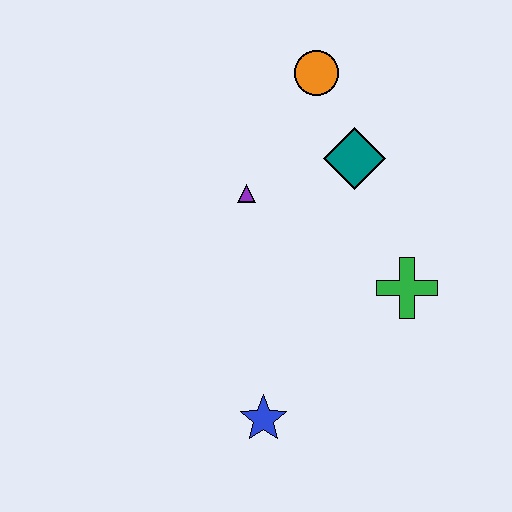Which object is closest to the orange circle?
The teal diamond is closest to the orange circle.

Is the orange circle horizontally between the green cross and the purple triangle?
Yes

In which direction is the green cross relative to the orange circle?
The green cross is below the orange circle.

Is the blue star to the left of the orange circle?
Yes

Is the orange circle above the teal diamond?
Yes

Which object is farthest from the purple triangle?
The blue star is farthest from the purple triangle.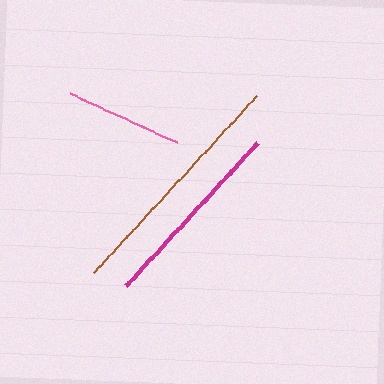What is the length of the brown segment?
The brown segment is approximately 241 pixels long.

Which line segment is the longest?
The brown line is the longest at approximately 241 pixels.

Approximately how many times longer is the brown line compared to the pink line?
The brown line is approximately 2.0 times the length of the pink line.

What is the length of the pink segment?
The pink segment is approximately 118 pixels long.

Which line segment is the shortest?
The pink line is the shortest at approximately 118 pixels.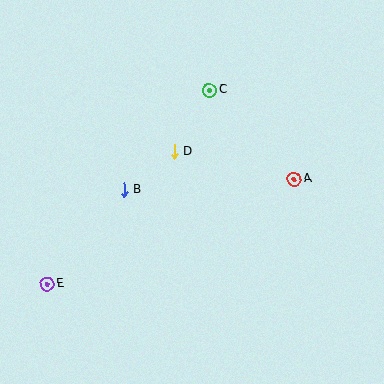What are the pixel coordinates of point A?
Point A is at (294, 179).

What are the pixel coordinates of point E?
Point E is at (47, 284).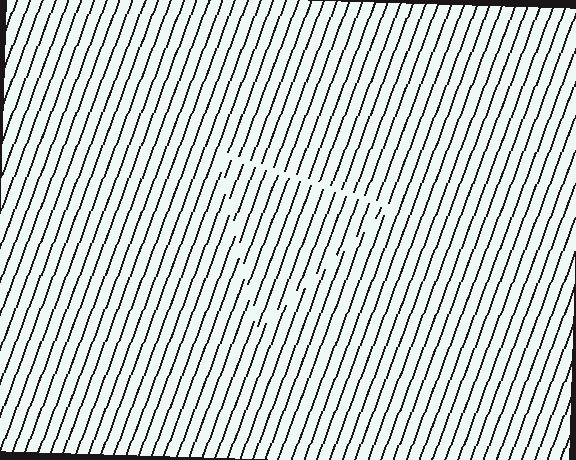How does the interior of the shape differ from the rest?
The interior of the shape contains the same grating, shifted by half a period — the contour is defined by the phase discontinuity where line-ends from the inner and outer gratings abut.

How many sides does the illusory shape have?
3 sides — the line-ends trace a triangle.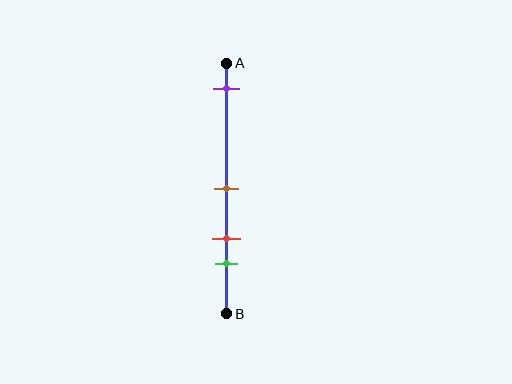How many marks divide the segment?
There are 4 marks dividing the segment.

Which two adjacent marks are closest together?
The red and green marks are the closest adjacent pair.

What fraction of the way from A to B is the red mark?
The red mark is approximately 70% (0.7) of the way from A to B.